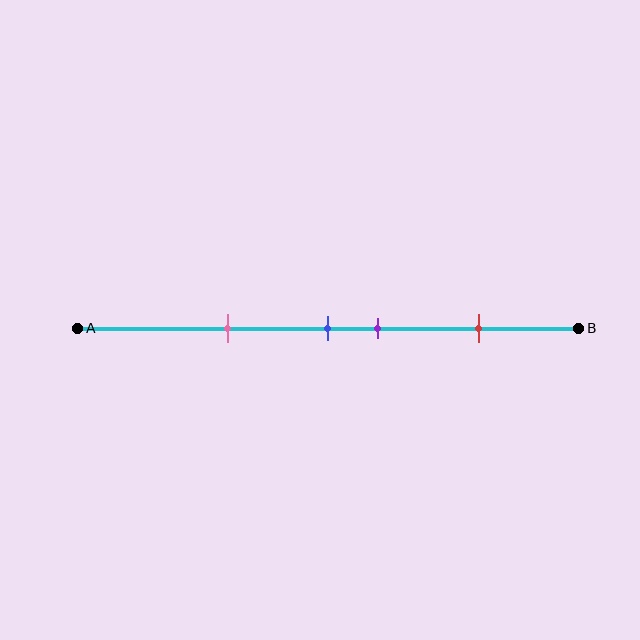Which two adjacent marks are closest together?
The blue and purple marks are the closest adjacent pair.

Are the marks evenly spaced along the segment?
No, the marks are not evenly spaced.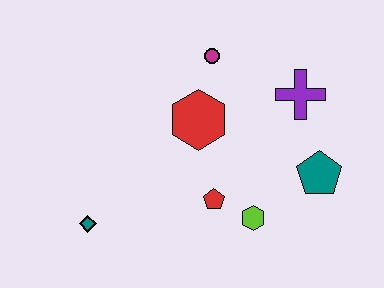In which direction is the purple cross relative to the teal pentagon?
The purple cross is above the teal pentagon.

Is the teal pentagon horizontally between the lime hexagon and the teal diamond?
No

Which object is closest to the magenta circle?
The red hexagon is closest to the magenta circle.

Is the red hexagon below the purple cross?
Yes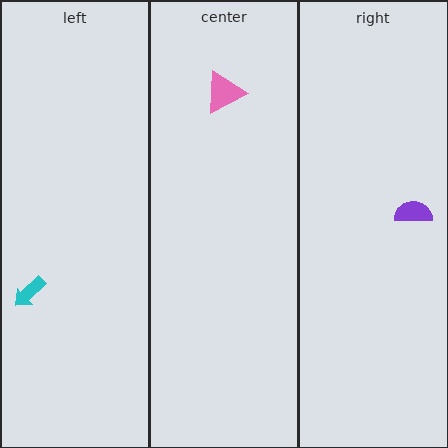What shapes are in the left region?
The cyan arrow.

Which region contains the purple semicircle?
The right region.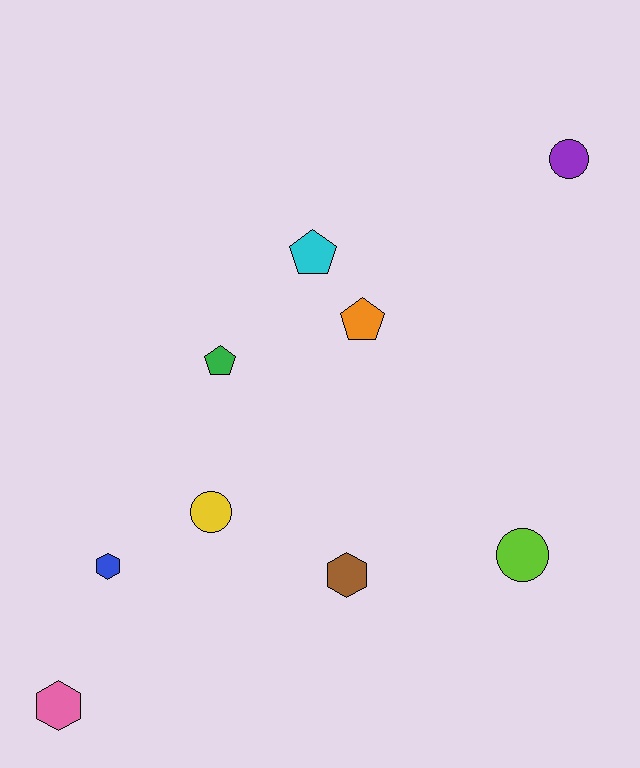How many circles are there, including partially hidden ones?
There are 3 circles.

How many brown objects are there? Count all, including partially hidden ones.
There is 1 brown object.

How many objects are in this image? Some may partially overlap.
There are 9 objects.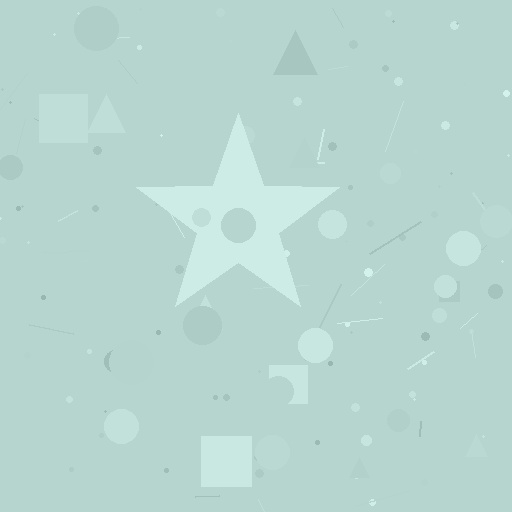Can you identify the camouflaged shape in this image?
The camouflaged shape is a star.